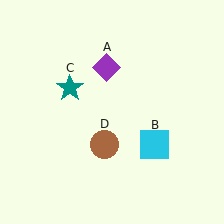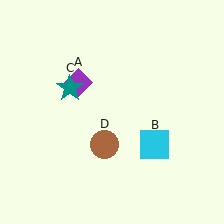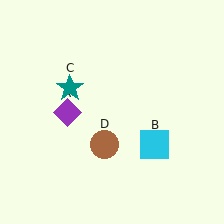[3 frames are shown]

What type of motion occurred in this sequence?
The purple diamond (object A) rotated counterclockwise around the center of the scene.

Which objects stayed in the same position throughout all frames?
Cyan square (object B) and teal star (object C) and brown circle (object D) remained stationary.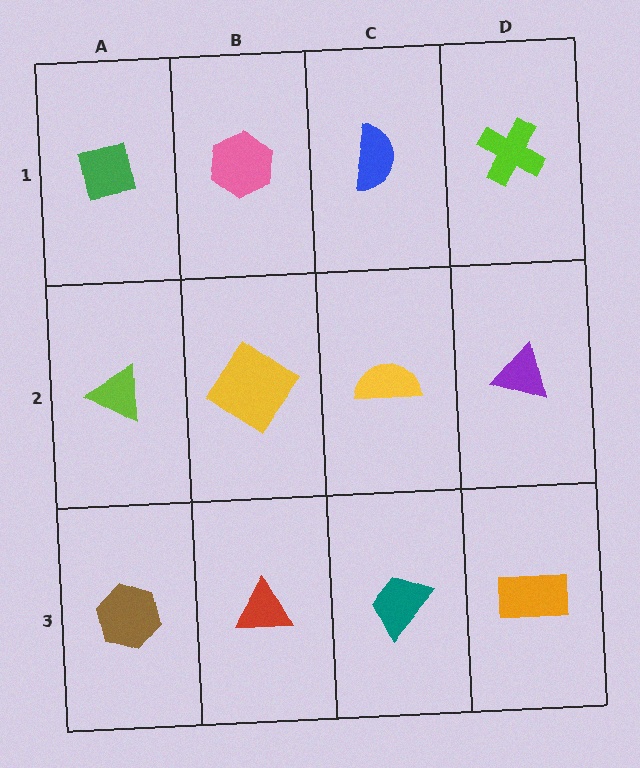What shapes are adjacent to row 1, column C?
A yellow semicircle (row 2, column C), a pink hexagon (row 1, column B), a lime cross (row 1, column D).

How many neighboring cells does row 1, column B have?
3.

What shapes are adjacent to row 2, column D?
A lime cross (row 1, column D), an orange rectangle (row 3, column D), a yellow semicircle (row 2, column C).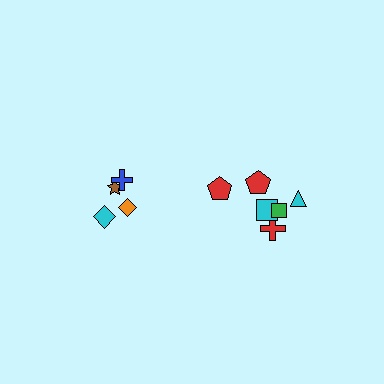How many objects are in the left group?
There are 4 objects.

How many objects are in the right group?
There are 6 objects.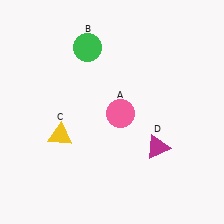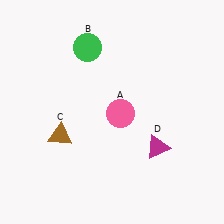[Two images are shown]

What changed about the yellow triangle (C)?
In Image 1, C is yellow. In Image 2, it changed to brown.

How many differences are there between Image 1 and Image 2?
There is 1 difference between the two images.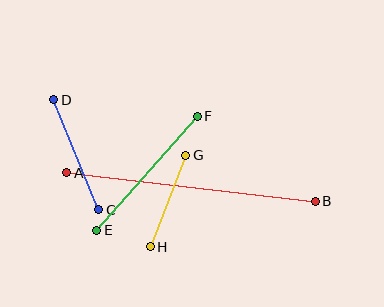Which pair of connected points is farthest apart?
Points A and B are farthest apart.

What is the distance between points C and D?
The distance is approximately 119 pixels.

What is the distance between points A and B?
The distance is approximately 250 pixels.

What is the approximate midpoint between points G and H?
The midpoint is at approximately (168, 201) pixels.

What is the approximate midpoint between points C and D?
The midpoint is at approximately (76, 155) pixels.